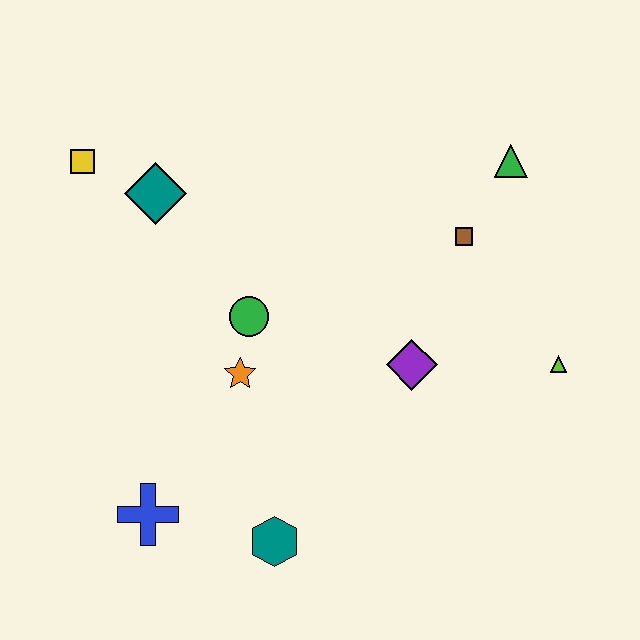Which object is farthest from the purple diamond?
The yellow square is farthest from the purple diamond.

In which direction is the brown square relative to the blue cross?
The brown square is to the right of the blue cross.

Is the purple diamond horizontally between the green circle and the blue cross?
No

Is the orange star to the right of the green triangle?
No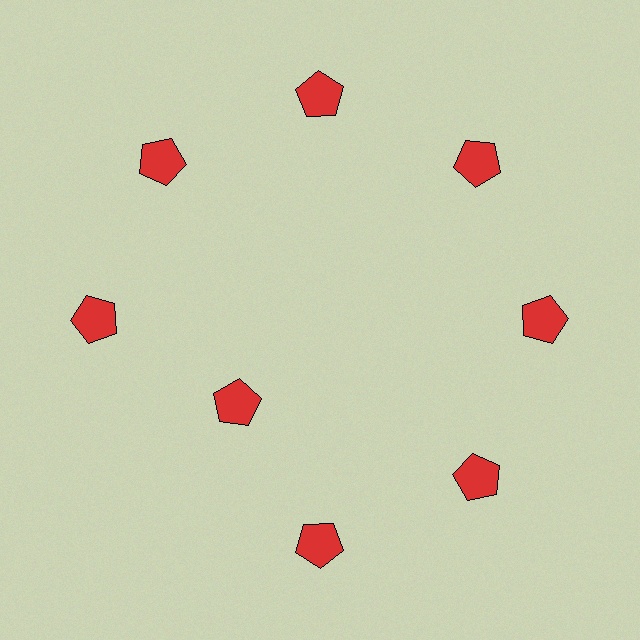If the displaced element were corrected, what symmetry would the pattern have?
It would have 8-fold rotational symmetry — the pattern would map onto itself every 45 degrees.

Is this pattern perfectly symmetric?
No. The 8 red pentagons are arranged in a ring, but one element near the 8 o'clock position is pulled inward toward the center, breaking the 8-fold rotational symmetry.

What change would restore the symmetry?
The symmetry would be restored by moving it outward, back onto the ring so that all 8 pentagons sit at equal angles and equal distance from the center.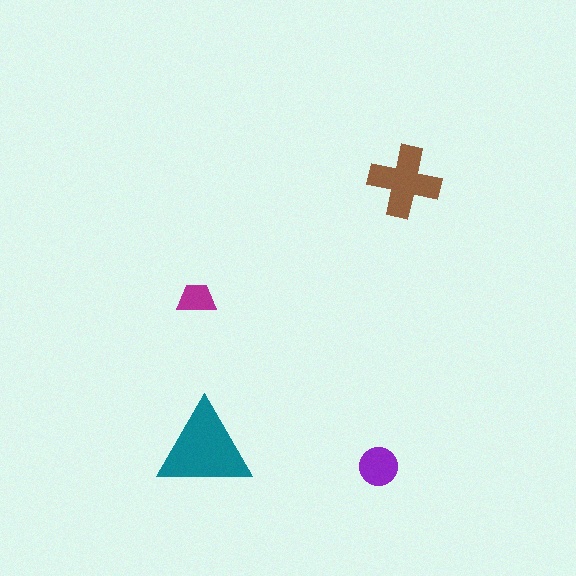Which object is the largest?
The teal triangle.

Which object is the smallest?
The magenta trapezoid.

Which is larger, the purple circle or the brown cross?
The brown cross.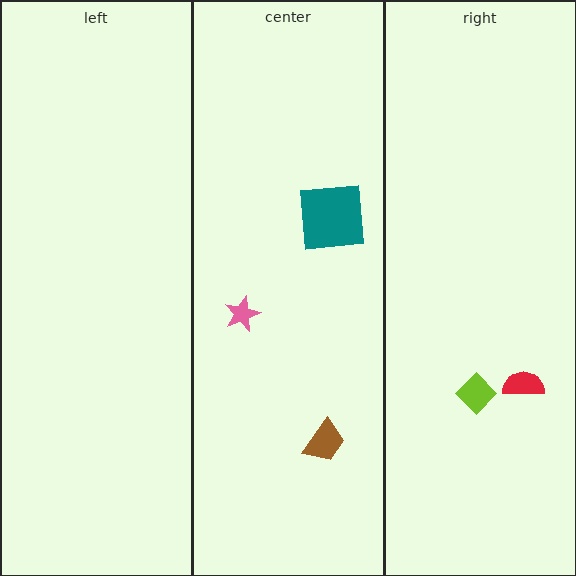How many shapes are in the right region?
2.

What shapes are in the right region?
The red semicircle, the lime diamond.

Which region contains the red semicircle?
The right region.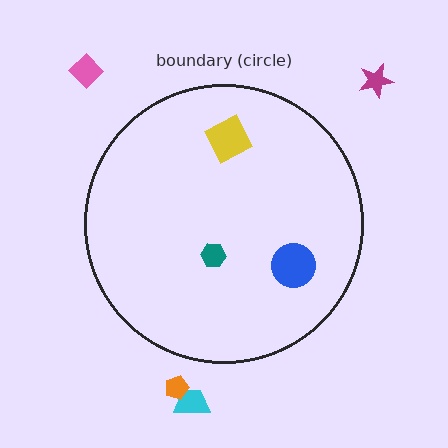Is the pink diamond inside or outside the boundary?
Outside.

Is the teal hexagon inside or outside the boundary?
Inside.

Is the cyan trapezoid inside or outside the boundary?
Outside.